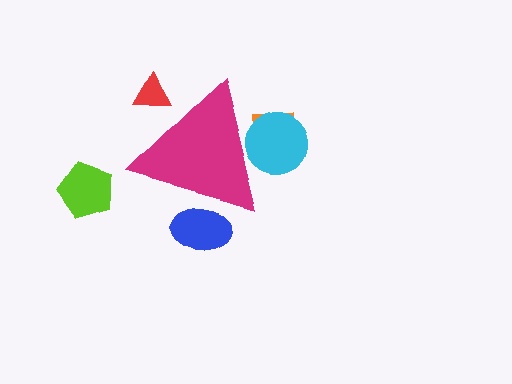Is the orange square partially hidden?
Yes, the orange square is partially hidden behind the magenta triangle.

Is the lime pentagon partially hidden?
No, the lime pentagon is fully visible.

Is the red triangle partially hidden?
Yes, the red triangle is partially hidden behind the magenta triangle.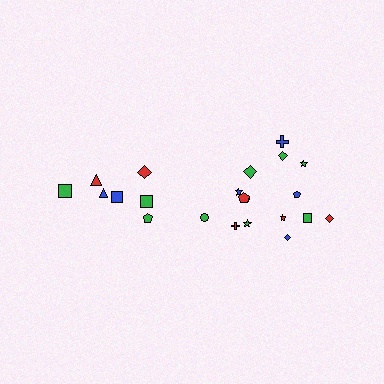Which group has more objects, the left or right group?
The right group.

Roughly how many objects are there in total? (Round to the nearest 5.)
Roughly 20 objects in total.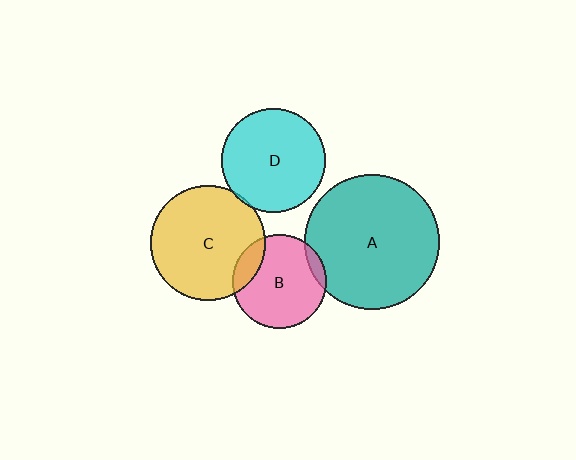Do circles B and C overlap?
Yes.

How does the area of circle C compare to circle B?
Approximately 1.5 times.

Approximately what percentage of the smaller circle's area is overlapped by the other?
Approximately 15%.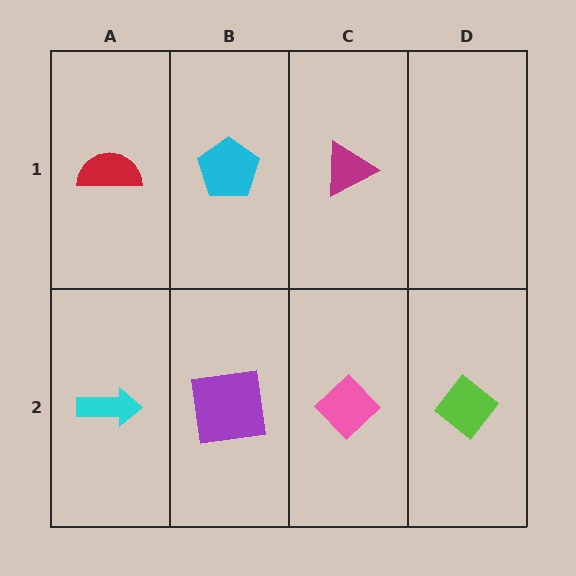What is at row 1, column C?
A magenta triangle.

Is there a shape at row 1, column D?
No, that cell is empty.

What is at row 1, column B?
A cyan pentagon.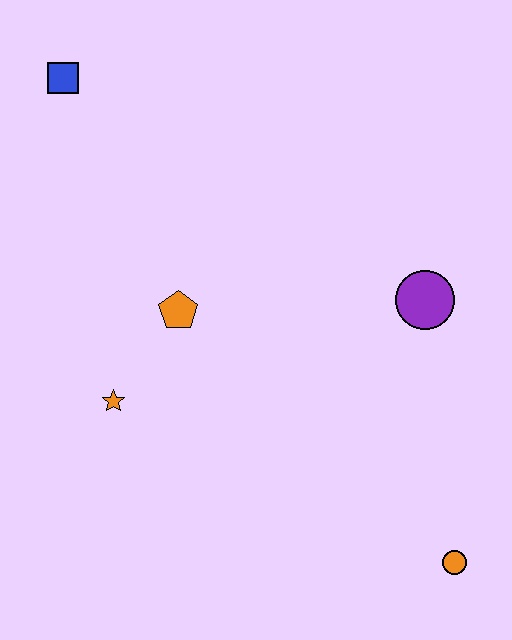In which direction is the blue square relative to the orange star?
The blue square is above the orange star.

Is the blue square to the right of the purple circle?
No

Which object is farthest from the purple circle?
The blue square is farthest from the purple circle.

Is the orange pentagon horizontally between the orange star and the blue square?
No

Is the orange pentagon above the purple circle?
No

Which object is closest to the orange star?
The orange pentagon is closest to the orange star.